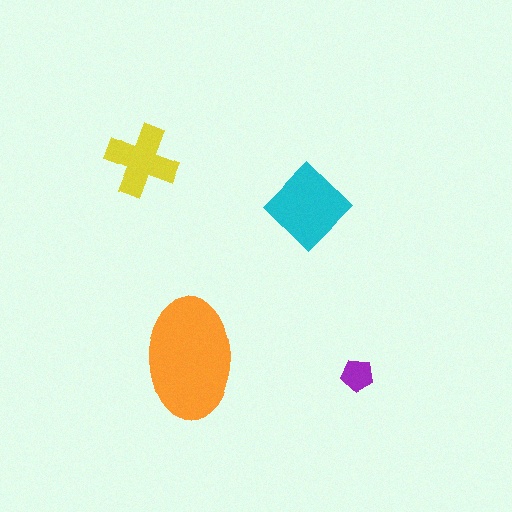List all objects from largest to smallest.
The orange ellipse, the cyan diamond, the yellow cross, the purple pentagon.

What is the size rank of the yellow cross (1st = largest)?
3rd.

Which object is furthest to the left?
The yellow cross is leftmost.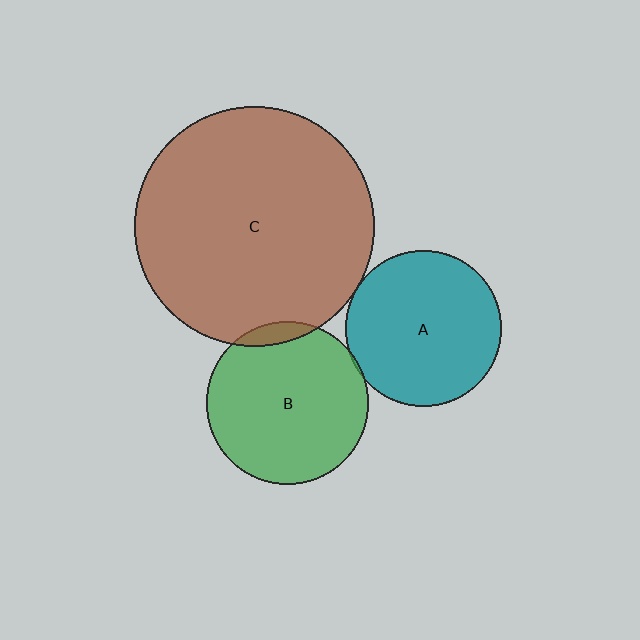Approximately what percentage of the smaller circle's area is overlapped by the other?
Approximately 5%.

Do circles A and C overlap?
Yes.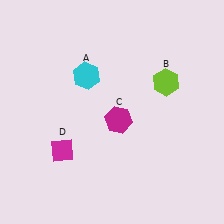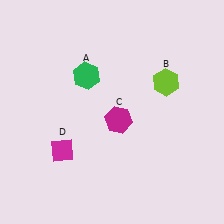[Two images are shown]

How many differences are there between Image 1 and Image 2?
There is 1 difference between the two images.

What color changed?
The hexagon (A) changed from cyan in Image 1 to green in Image 2.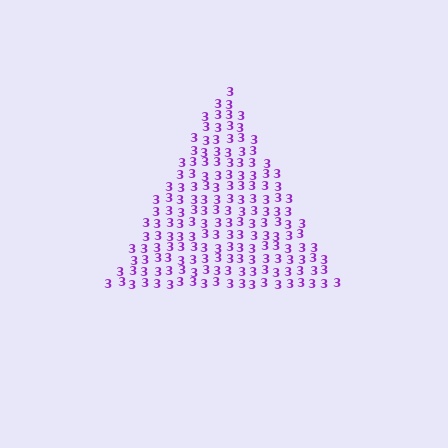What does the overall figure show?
The overall figure shows a triangle.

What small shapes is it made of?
It is made of small digit 3's.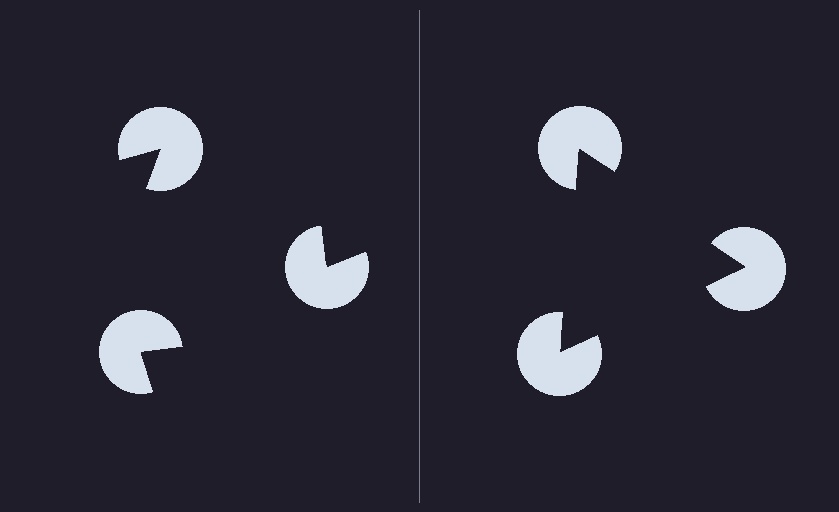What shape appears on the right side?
An illusory triangle.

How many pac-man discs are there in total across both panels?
6 — 3 on each side.